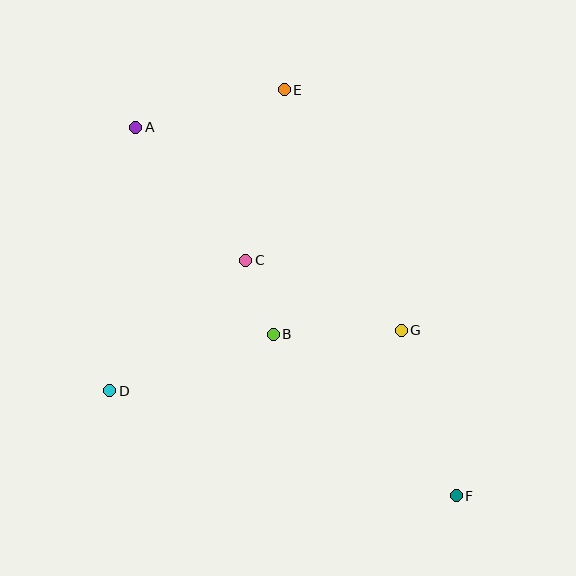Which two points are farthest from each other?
Points A and F are farthest from each other.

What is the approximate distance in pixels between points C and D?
The distance between C and D is approximately 189 pixels.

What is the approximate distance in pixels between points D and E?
The distance between D and E is approximately 348 pixels.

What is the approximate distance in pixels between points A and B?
The distance between A and B is approximately 248 pixels.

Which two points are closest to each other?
Points B and C are closest to each other.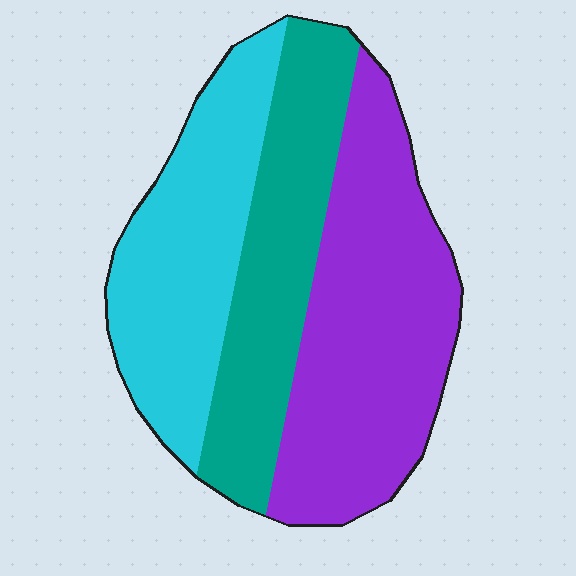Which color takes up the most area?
Purple, at roughly 40%.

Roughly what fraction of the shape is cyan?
Cyan takes up between a sixth and a third of the shape.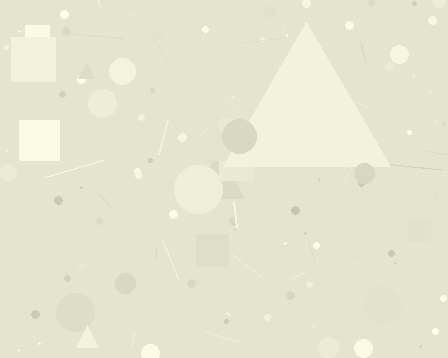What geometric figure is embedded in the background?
A triangle is embedded in the background.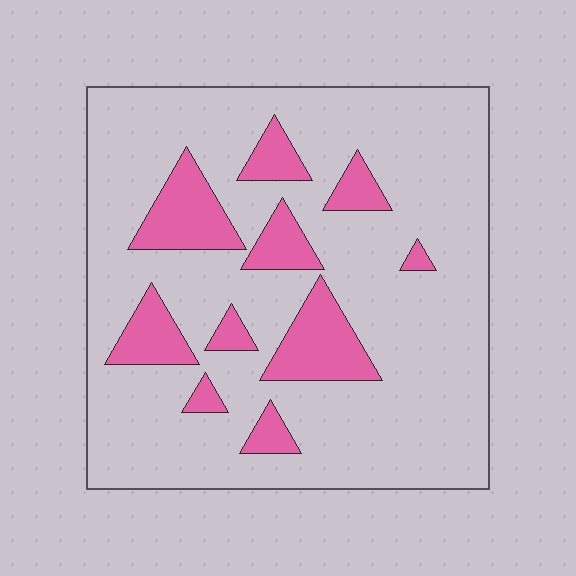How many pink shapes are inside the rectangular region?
10.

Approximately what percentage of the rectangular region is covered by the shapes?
Approximately 20%.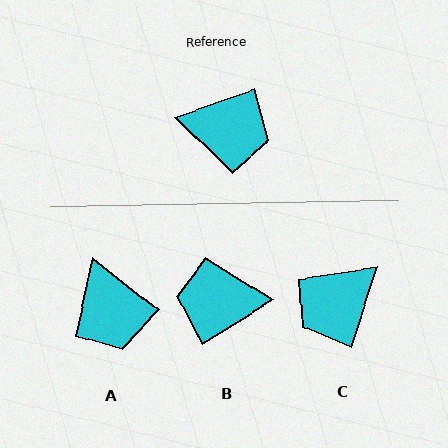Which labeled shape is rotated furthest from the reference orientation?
B, about 168 degrees away.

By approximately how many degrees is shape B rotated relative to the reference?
Approximately 168 degrees clockwise.